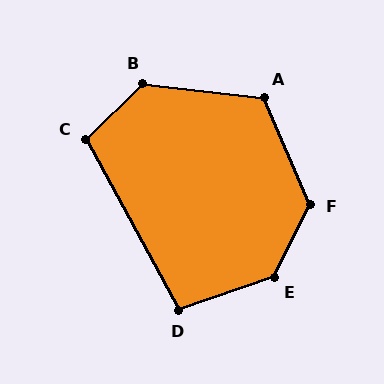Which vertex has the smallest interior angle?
D, at approximately 100 degrees.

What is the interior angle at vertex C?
Approximately 105 degrees (obtuse).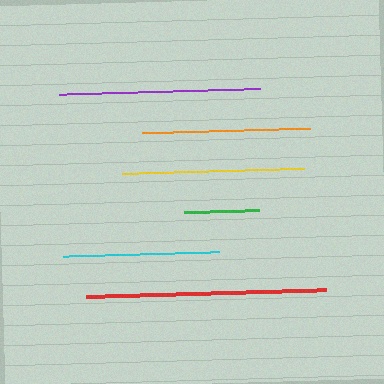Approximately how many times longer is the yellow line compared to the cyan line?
The yellow line is approximately 1.2 times the length of the cyan line.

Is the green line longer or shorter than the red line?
The red line is longer than the green line.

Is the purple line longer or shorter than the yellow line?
The purple line is longer than the yellow line.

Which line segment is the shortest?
The green line is the shortest at approximately 75 pixels.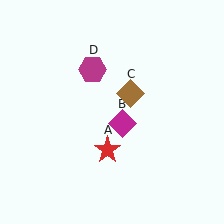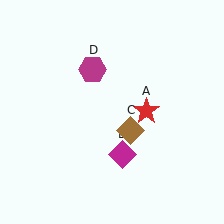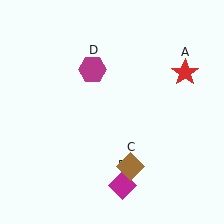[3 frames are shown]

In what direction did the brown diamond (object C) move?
The brown diamond (object C) moved down.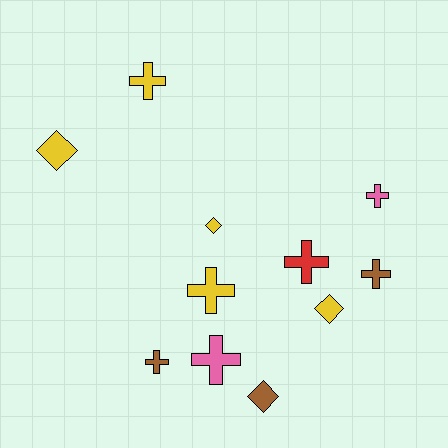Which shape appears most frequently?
Cross, with 7 objects.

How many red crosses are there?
There is 1 red cross.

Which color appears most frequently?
Yellow, with 5 objects.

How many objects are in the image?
There are 11 objects.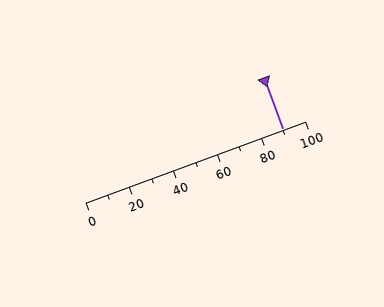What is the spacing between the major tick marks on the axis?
The major ticks are spaced 20 apart.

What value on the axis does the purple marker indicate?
The marker indicates approximately 90.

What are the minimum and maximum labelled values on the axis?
The axis runs from 0 to 100.